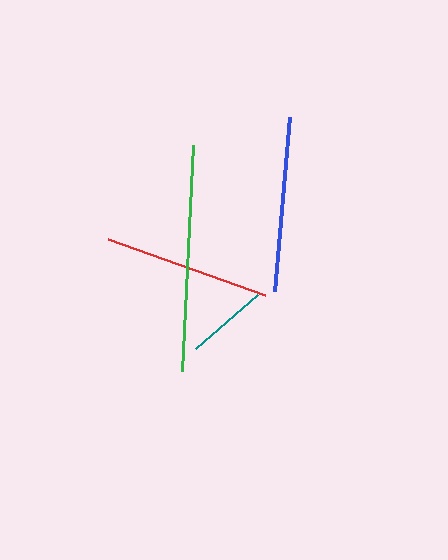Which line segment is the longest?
The green line is the longest at approximately 226 pixels.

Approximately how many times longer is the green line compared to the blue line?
The green line is approximately 1.3 times the length of the blue line.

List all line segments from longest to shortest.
From longest to shortest: green, blue, red, teal.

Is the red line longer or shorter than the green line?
The green line is longer than the red line.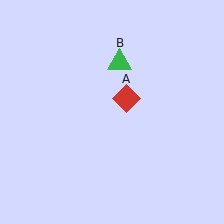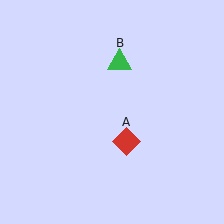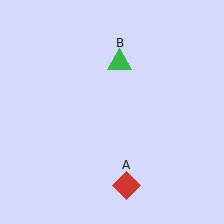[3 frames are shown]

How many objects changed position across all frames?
1 object changed position: red diamond (object A).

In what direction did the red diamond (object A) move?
The red diamond (object A) moved down.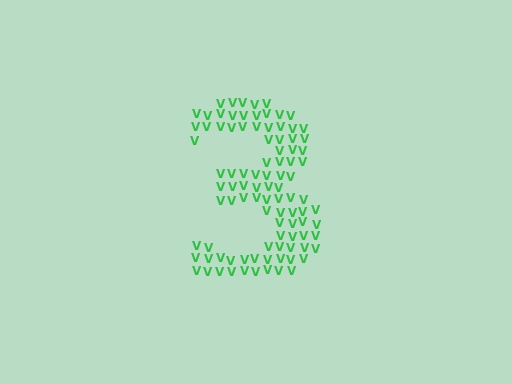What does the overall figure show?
The overall figure shows the digit 3.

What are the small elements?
The small elements are letter V's.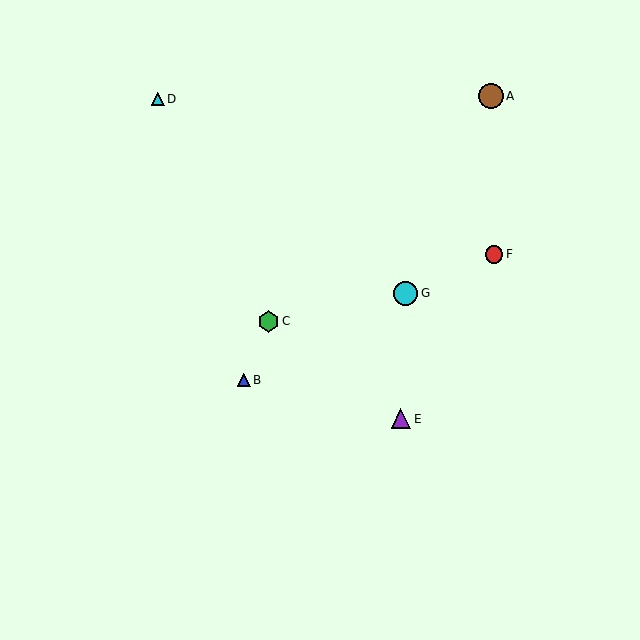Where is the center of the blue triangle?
The center of the blue triangle is at (244, 380).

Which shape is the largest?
The brown circle (labeled A) is the largest.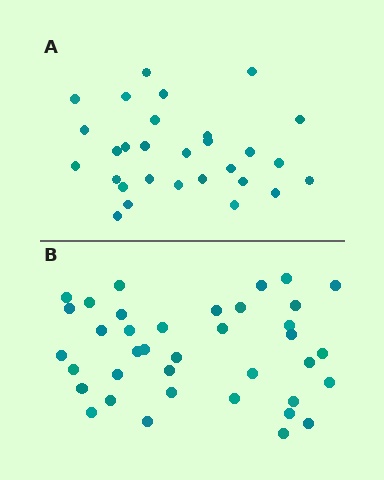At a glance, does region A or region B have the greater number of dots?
Region B (the bottom region) has more dots.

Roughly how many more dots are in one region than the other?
Region B has roughly 8 or so more dots than region A.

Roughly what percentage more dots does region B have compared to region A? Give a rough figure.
About 30% more.